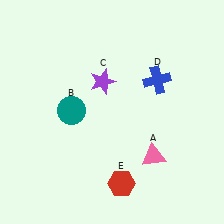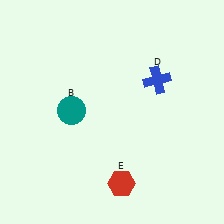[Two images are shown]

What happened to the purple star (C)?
The purple star (C) was removed in Image 2. It was in the top-left area of Image 1.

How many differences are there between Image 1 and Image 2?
There are 2 differences between the two images.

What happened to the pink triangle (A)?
The pink triangle (A) was removed in Image 2. It was in the bottom-right area of Image 1.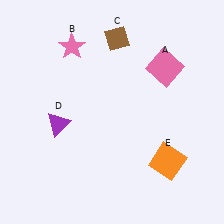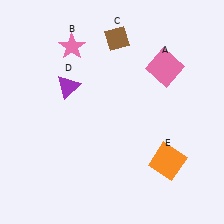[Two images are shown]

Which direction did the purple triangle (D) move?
The purple triangle (D) moved up.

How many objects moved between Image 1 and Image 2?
1 object moved between the two images.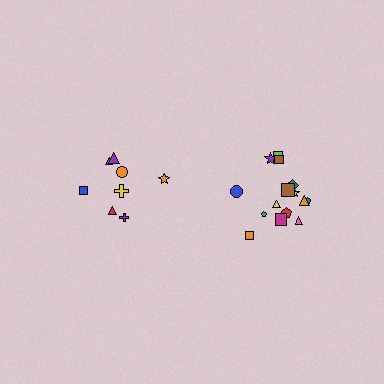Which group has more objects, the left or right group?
The right group.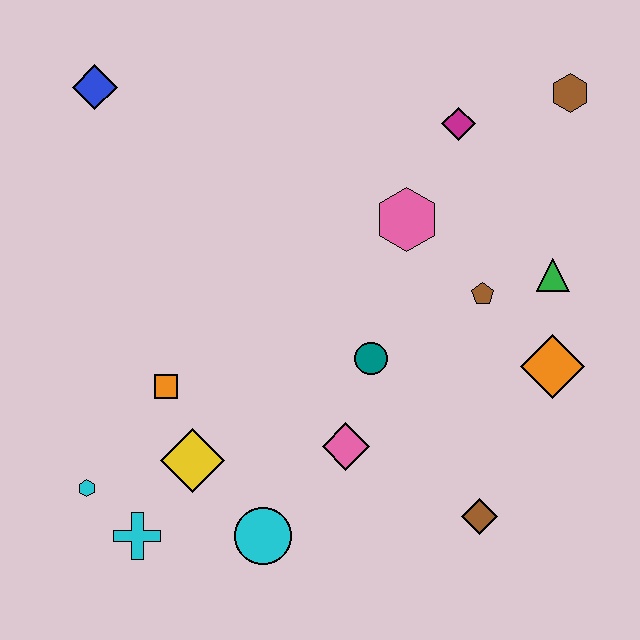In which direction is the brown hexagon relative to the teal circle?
The brown hexagon is above the teal circle.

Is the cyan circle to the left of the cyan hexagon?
No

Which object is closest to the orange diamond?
The green triangle is closest to the orange diamond.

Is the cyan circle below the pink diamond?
Yes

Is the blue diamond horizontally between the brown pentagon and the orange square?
No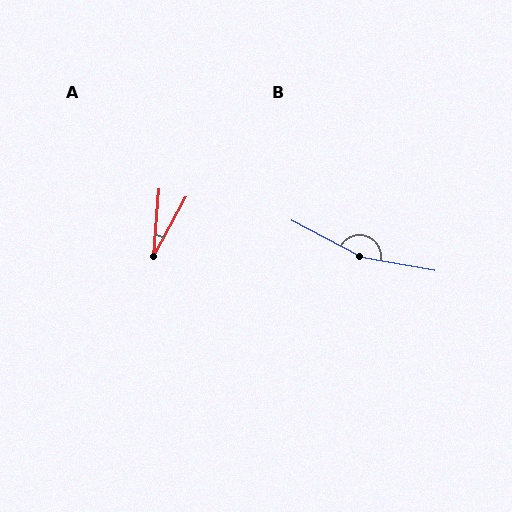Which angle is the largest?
B, at approximately 162 degrees.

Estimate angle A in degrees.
Approximately 24 degrees.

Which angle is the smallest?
A, at approximately 24 degrees.